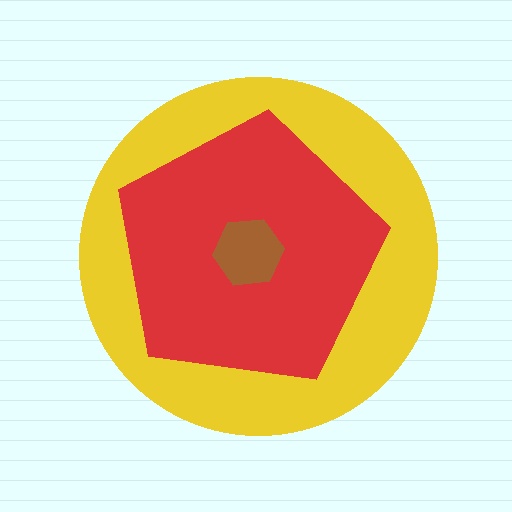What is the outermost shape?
The yellow circle.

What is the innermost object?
The brown hexagon.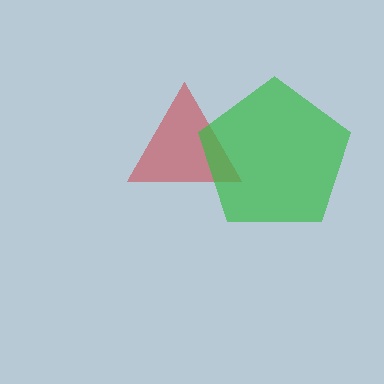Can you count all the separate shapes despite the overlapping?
Yes, there are 2 separate shapes.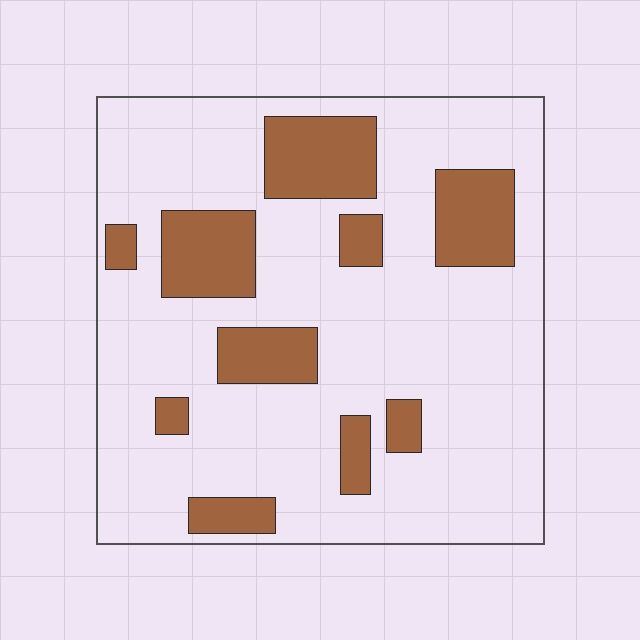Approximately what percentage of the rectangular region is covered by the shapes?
Approximately 20%.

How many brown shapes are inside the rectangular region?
10.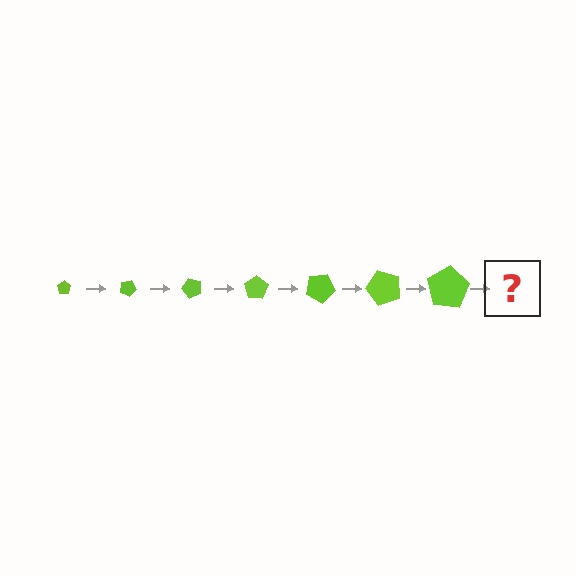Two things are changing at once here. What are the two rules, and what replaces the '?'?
The two rules are that the pentagon grows larger each step and it rotates 25 degrees each step. The '?' should be a pentagon, larger than the previous one and rotated 175 degrees from the start.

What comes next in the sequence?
The next element should be a pentagon, larger than the previous one and rotated 175 degrees from the start.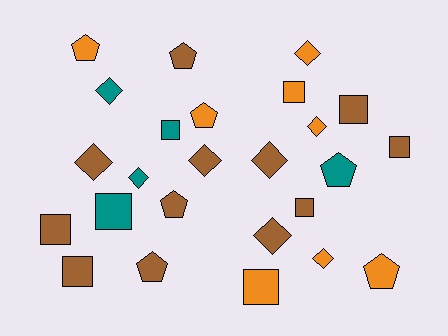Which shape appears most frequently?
Diamond, with 9 objects.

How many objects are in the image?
There are 25 objects.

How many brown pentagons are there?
There are 3 brown pentagons.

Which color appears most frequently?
Brown, with 12 objects.